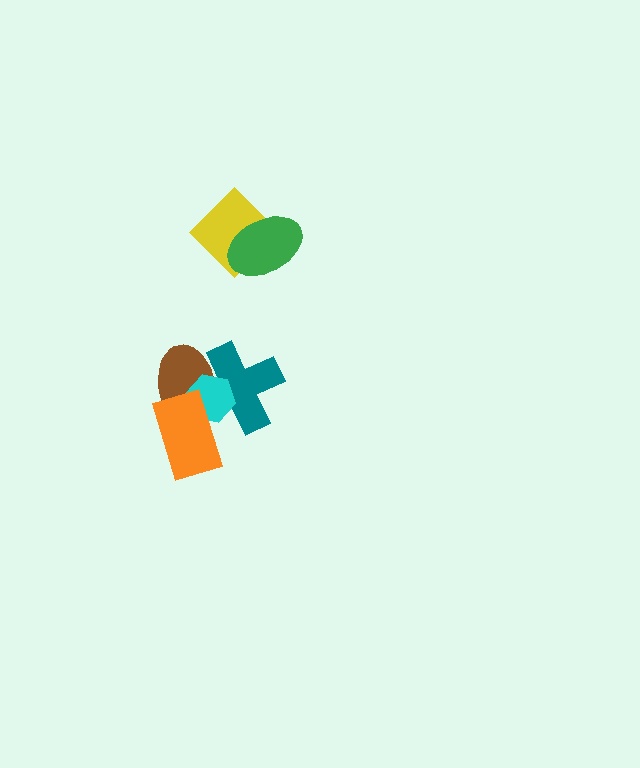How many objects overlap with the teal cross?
3 objects overlap with the teal cross.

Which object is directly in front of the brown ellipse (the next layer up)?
The teal cross is directly in front of the brown ellipse.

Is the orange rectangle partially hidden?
No, no other shape covers it.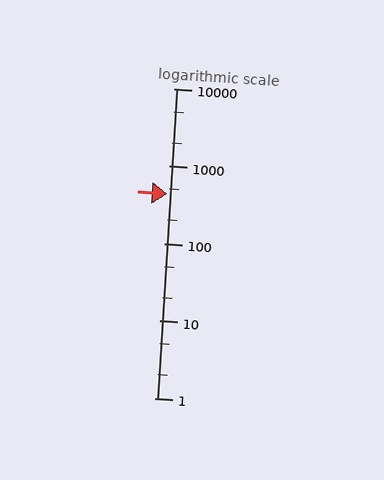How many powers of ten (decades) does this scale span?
The scale spans 4 decades, from 1 to 10000.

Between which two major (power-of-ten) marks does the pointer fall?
The pointer is between 100 and 1000.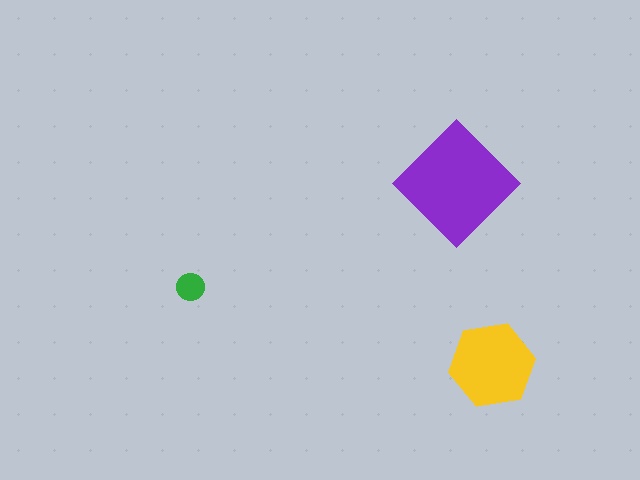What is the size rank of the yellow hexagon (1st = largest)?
2nd.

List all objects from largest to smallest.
The purple diamond, the yellow hexagon, the green circle.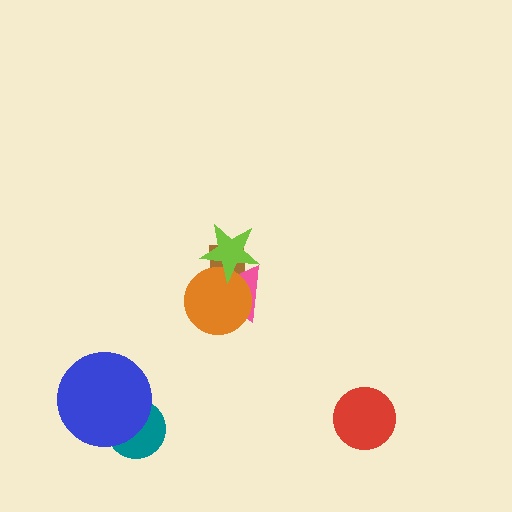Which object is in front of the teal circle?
The blue circle is in front of the teal circle.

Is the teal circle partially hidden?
Yes, it is partially covered by another shape.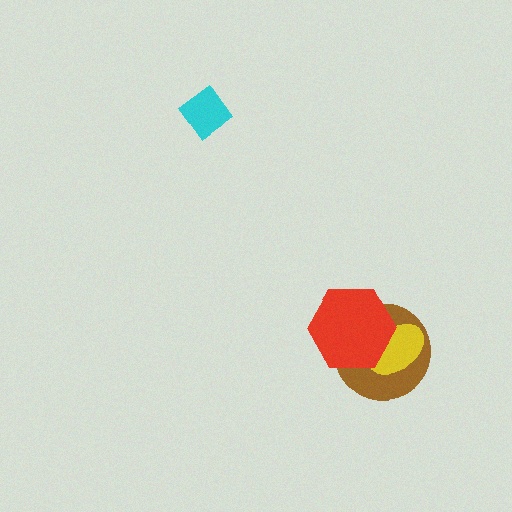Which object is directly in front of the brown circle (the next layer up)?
The yellow ellipse is directly in front of the brown circle.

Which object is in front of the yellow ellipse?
The red hexagon is in front of the yellow ellipse.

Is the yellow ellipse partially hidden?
Yes, it is partially covered by another shape.